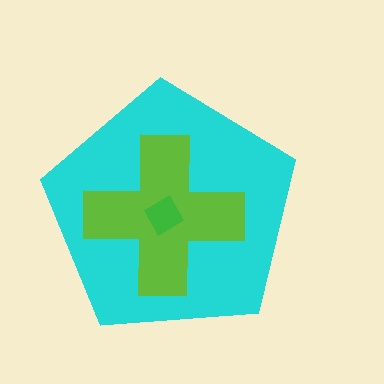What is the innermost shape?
The green diamond.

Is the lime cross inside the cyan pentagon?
Yes.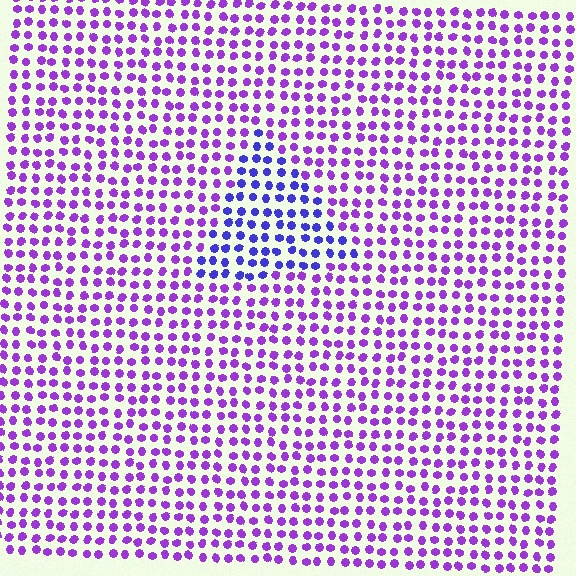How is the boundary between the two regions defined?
The boundary is defined purely by a slight shift in hue (about 35 degrees). Spacing, size, and orientation are identical on both sides.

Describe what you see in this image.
The image is filled with small purple elements in a uniform arrangement. A triangle-shaped region is visible where the elements are tinted to a slightly different hue, forming a subtle color boundary.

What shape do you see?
I see a triangle.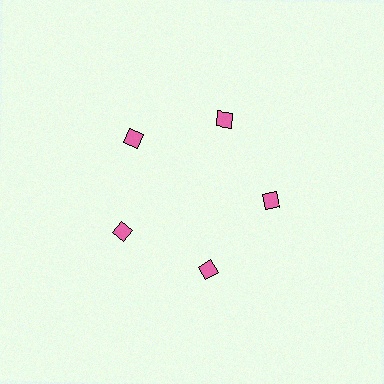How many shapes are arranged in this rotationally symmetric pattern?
There are 5 shapes, arranged in 5 groups of 1.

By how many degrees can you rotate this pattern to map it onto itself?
The pattern maps onto itself every 72 degrees of rotation.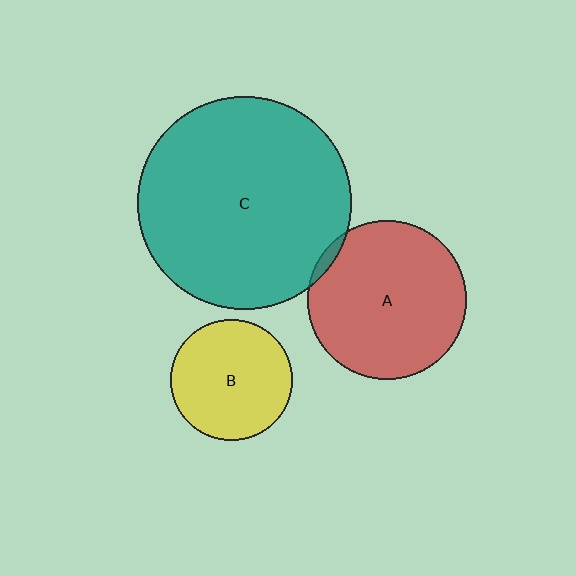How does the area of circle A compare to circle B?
Approximately 1.7 times.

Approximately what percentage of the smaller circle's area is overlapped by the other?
Approximately 5%.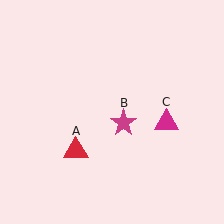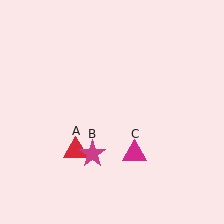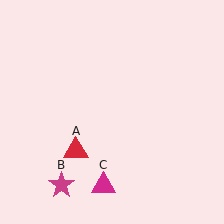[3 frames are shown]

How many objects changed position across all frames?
2 objects changed position: magenta star (object B), magenta triangle (object C).